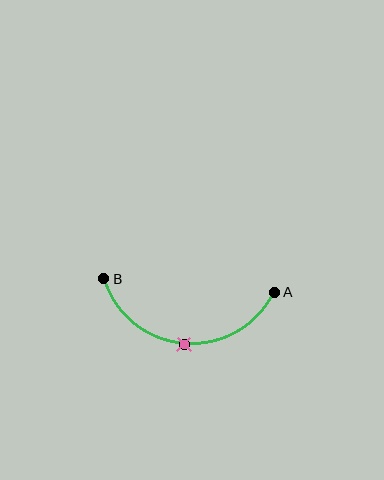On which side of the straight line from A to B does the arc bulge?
The arc bulges below the straight line connecting A and B.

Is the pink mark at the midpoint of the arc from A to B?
Yes. The pink mark lies on the arc at equal arc-length from both A and B — it is the arc midpoint.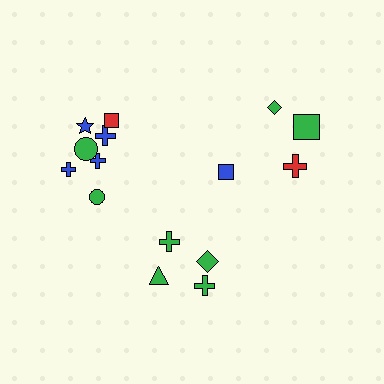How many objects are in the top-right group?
There are 4 objects.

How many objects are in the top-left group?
There are 7 objects.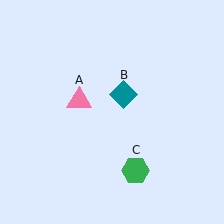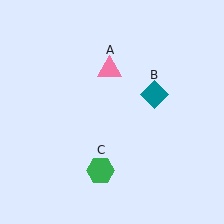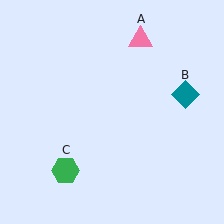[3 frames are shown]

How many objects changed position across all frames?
3 objects changed position: pink triangle (object A), teal diamond (object B), green hexagon (object C).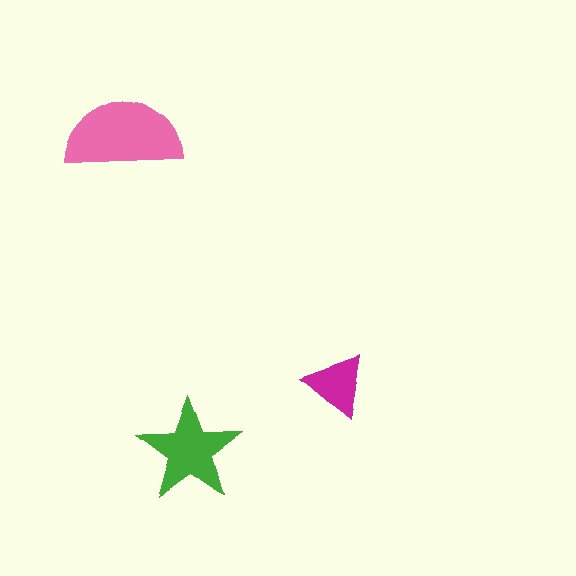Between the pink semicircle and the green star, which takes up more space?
The pink semicircle.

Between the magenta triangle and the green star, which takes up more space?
The green star.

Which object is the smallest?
The magenta triangle.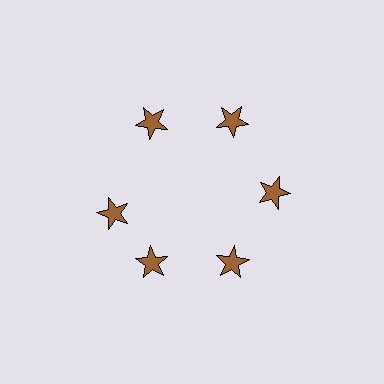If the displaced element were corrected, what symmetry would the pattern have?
It would have 6-fold rotational symmetry — the pattern would map onto itself every 60 degrees.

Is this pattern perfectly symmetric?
No. The 6 brown stars are arranged in a ring, but one element near the 9 o'clock position is rotated out of alignment along the ring, breaking the 6-fold rotational symmetry.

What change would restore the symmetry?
The symmetry would be restored by rotating it back into even spacing with its neighbors so that all 6 stars sit at equal angles and equal distance from the center.